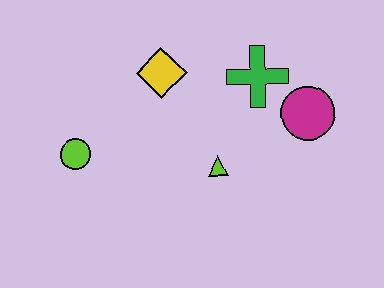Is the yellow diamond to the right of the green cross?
No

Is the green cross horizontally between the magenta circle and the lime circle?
Yes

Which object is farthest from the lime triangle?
The lime circle is farthest from the lime triangle.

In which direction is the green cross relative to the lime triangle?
The green cross is above the lime triangle.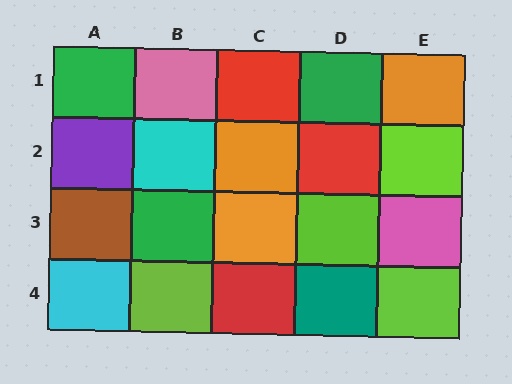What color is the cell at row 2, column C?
Orange.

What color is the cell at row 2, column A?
Purple.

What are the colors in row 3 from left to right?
Brown, green, orange, lime, pink.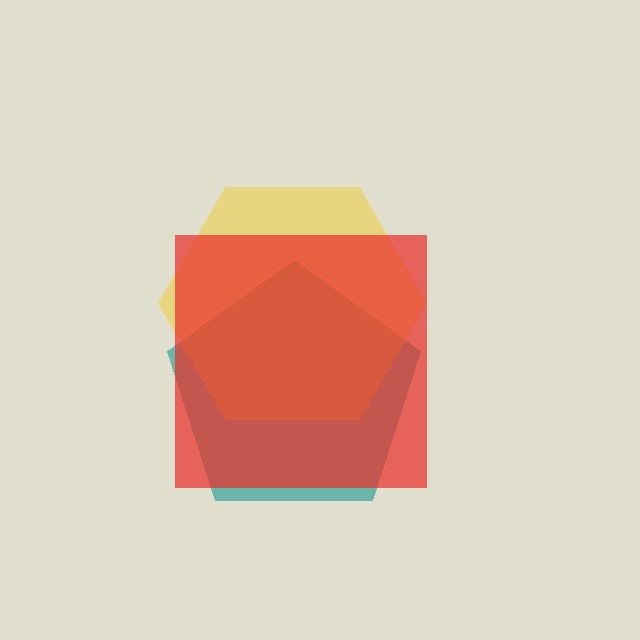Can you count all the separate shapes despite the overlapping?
Yes, there are 3 separate shapes.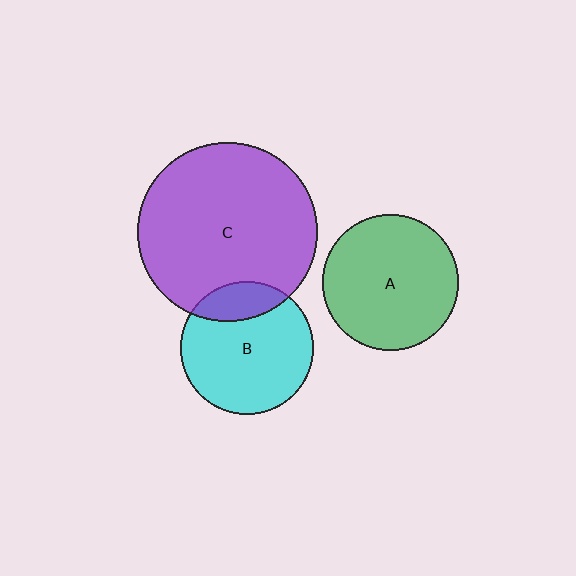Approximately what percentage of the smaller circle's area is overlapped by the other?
Approximately 20%.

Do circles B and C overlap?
Yes.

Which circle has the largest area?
Circle C (purple).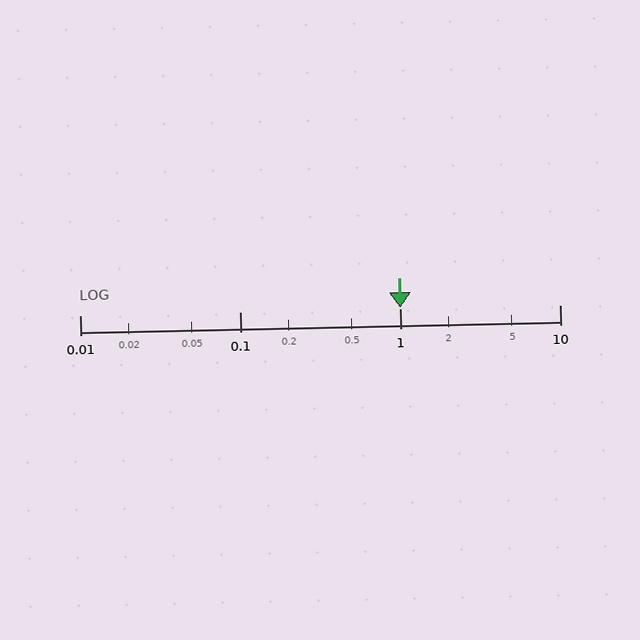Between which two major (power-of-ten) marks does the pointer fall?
The pointer is between 1 and 10.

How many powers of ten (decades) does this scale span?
The scale spans 3 decades, from 0.01 to 10.